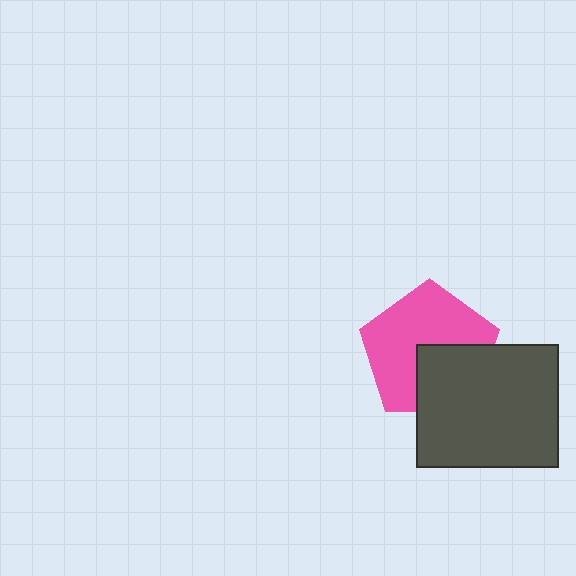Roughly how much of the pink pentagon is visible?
About half of it is visible (roughly 64%).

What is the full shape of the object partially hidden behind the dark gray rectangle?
The partially hidden object is a pink pentagon.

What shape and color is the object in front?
The object in front is a dark gray rectangle.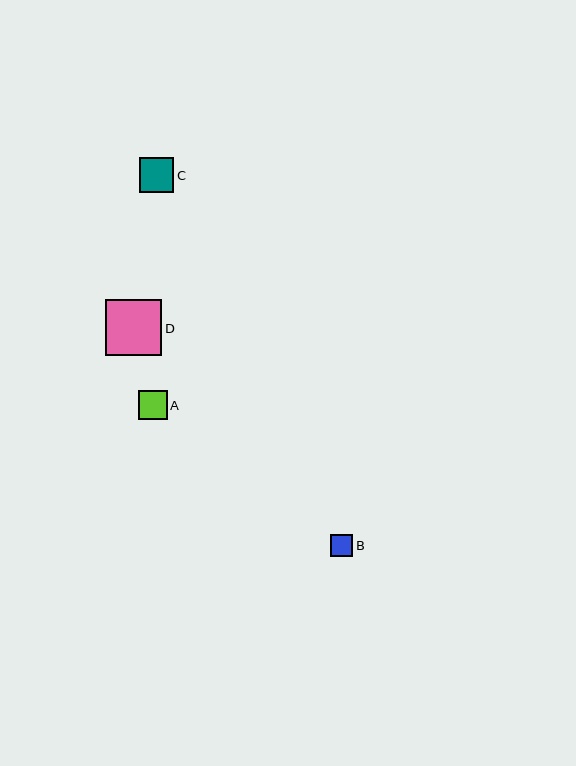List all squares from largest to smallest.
From largest to smallest: D, C, A, B.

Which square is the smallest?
Square B is the smallest with a size of approximately 22 pixels.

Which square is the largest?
Square D is the largest with a size of approximately 56 pixels.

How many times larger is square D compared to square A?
Square D is approximately 2.0 times the size of square A.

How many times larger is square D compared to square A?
Square D is approximately 2.0 times the size of square A.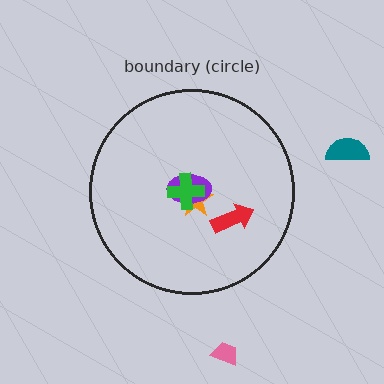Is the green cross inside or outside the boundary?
Inside.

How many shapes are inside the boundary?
4 inside, 2 outside.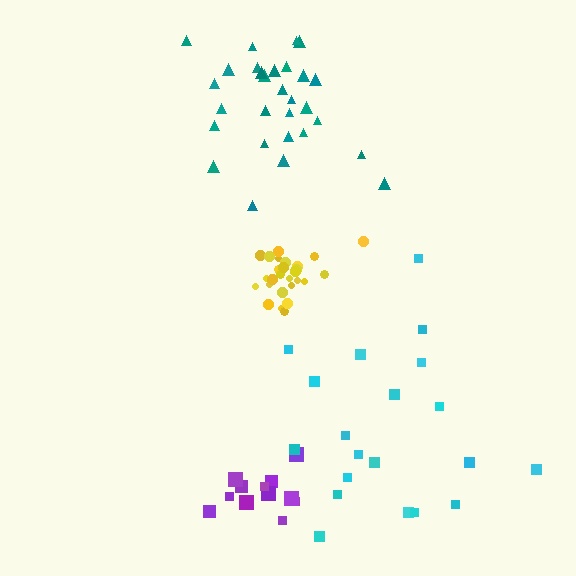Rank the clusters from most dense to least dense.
yellow, purple, teal, cyan.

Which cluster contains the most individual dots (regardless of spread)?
Teal (29).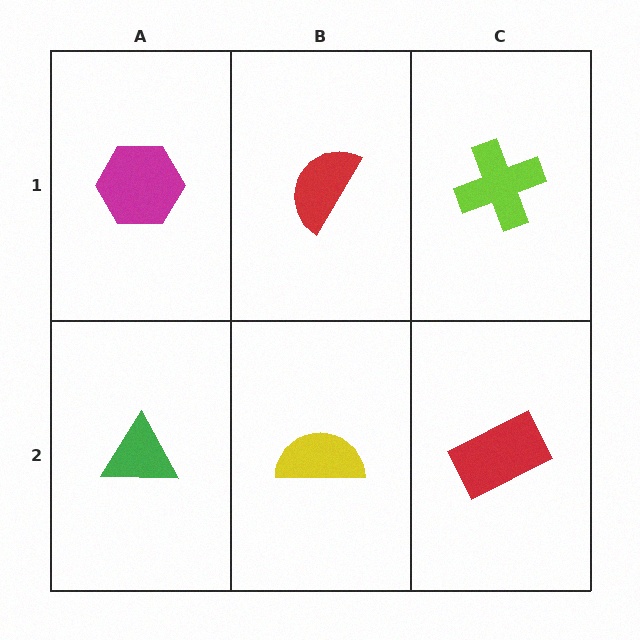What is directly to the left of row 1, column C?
A red semicircle.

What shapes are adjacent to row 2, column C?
A lime cross (row 1, column C), a yellow semicircle (row 2, column B).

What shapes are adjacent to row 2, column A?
A magenta hexagon (row 1, column A), a yellow semicircle (row 2, column B).